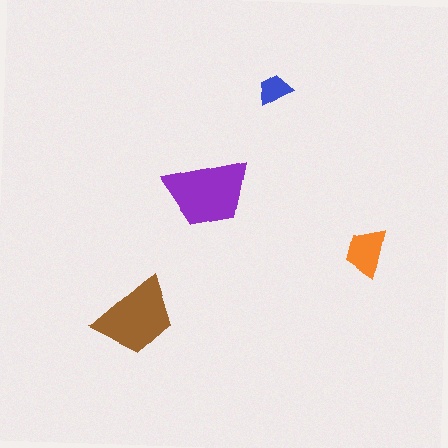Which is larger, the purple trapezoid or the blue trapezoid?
The purple one.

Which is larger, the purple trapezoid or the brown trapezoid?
The purple one.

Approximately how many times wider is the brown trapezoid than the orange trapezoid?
About 1.5 times wider.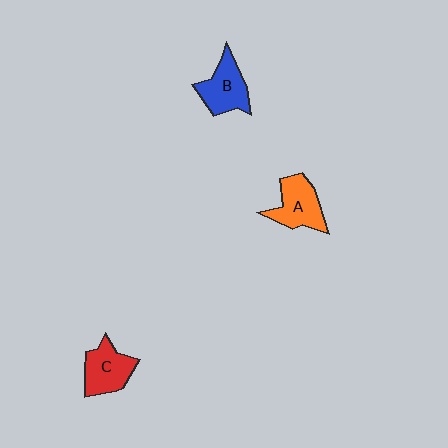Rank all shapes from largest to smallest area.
From largest to smallest: A (orange), B (blue), C (red).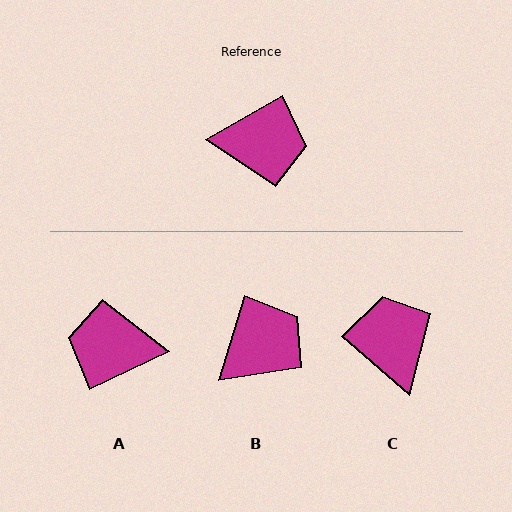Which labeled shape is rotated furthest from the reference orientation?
A, about 176 degrees away.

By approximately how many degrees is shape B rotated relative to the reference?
Approximately 43 degrees counter-clockwise.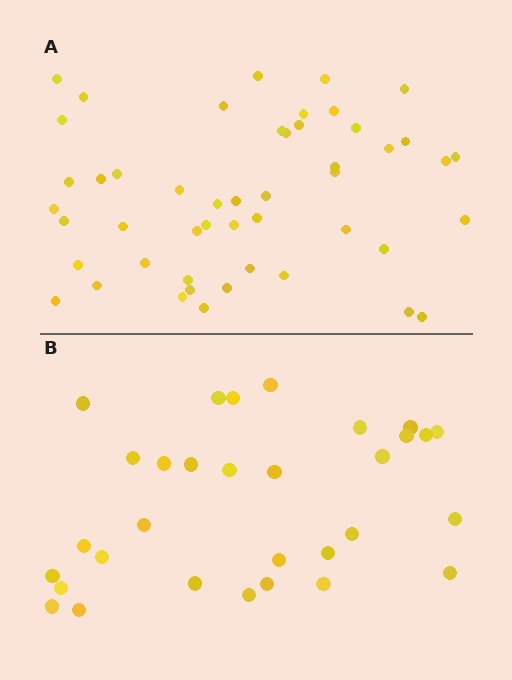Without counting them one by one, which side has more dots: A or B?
Region A (the top region) has more dots.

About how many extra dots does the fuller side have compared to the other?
Region A has approximately 20 more dots than region B.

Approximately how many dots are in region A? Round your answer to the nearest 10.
About 50 dots. (The exact count is 49, which rounds to 50.)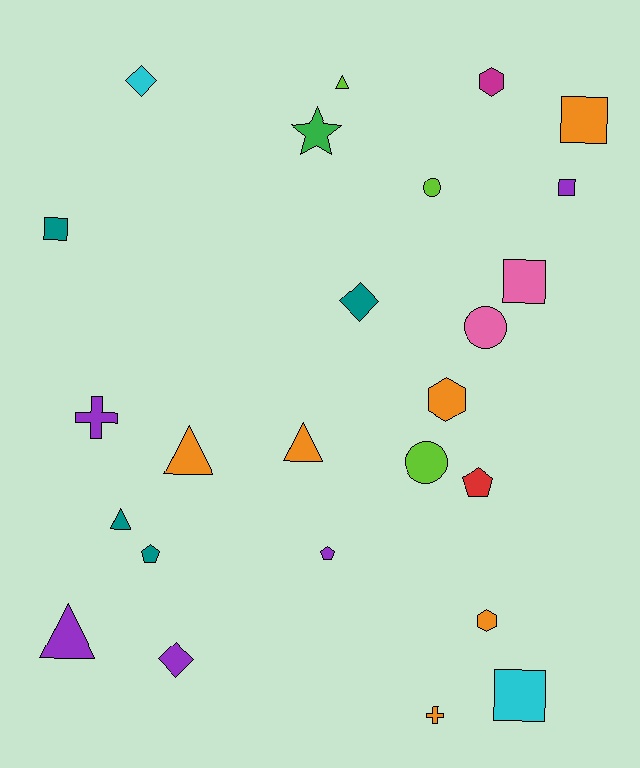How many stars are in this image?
There is 1 star.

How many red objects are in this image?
There is 1 red object.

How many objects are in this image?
There are 25 objects.